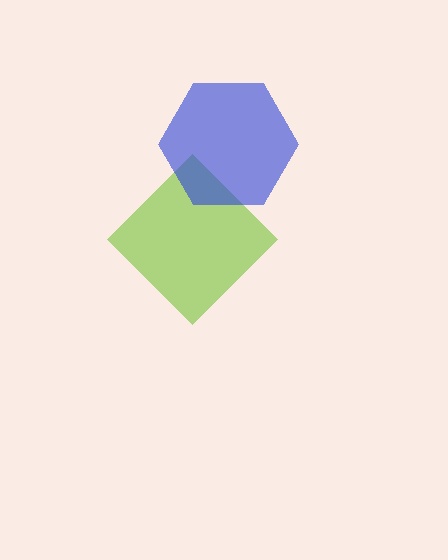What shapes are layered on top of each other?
The layered shapes are: a lime diamond, a blue hexagon.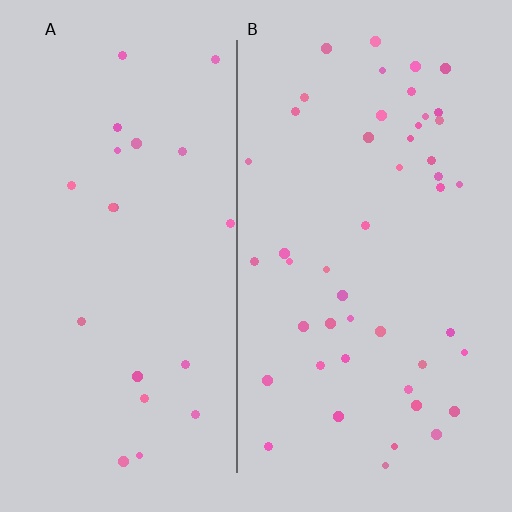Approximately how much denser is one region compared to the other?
Approximately 2.2× — region B over region A.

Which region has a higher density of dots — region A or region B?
B (the right).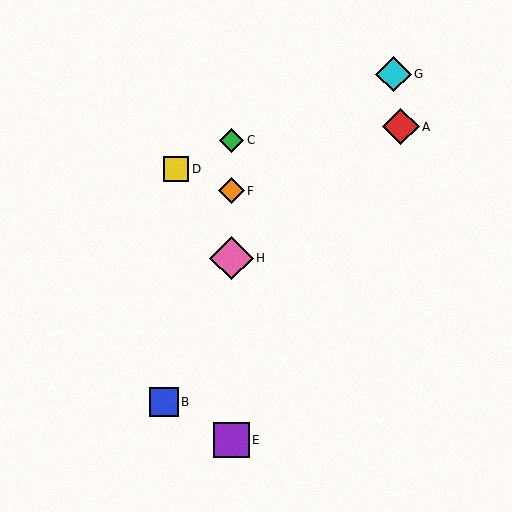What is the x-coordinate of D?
Object D is at x≈176.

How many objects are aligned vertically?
4 objects (C, E, F, H) are aligned vertically.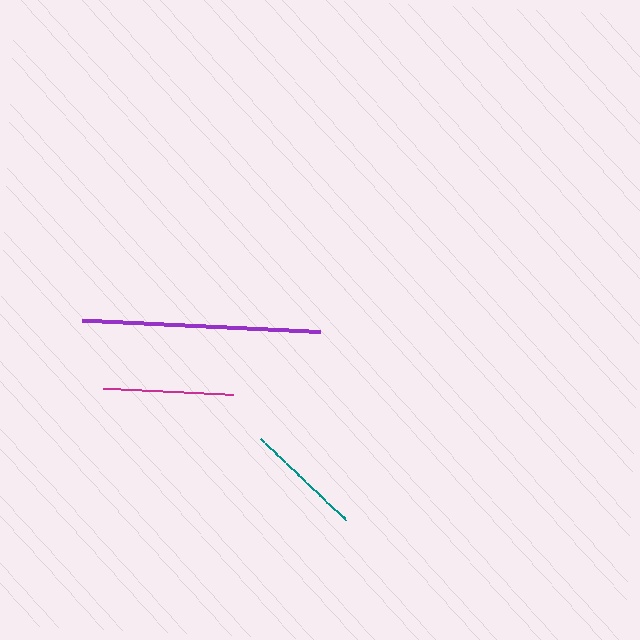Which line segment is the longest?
The purple line is the longest at approximately 239 pixels.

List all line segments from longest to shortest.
From longest to shortest: purple, magenta, teal.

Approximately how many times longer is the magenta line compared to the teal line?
The magenta line is approximately 1.1 times the length of the teal line.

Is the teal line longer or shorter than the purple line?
The purple line is longer than the teal line.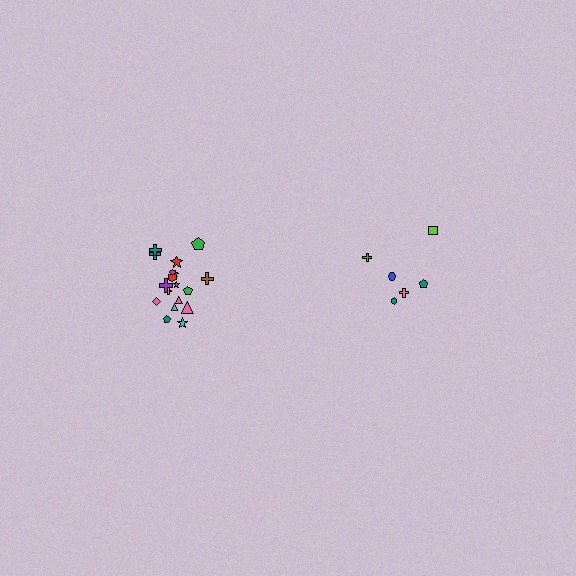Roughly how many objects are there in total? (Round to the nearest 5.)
Roughly 25 objects in total.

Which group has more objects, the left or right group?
The left group.